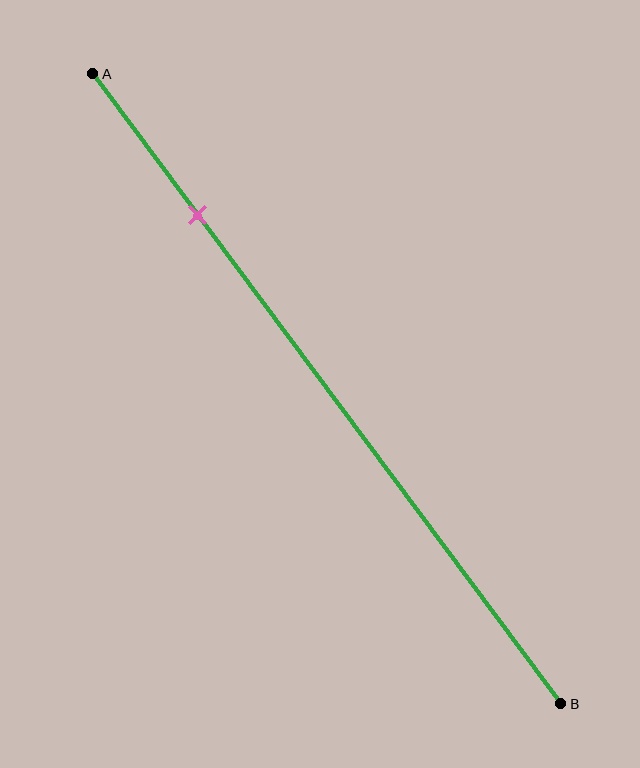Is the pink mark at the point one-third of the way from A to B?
No, the mark is at about 20% from A, not at the 33% one-third point.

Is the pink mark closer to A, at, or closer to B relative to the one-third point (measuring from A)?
The pink mark is closer to point A than the one-third point of segment AB.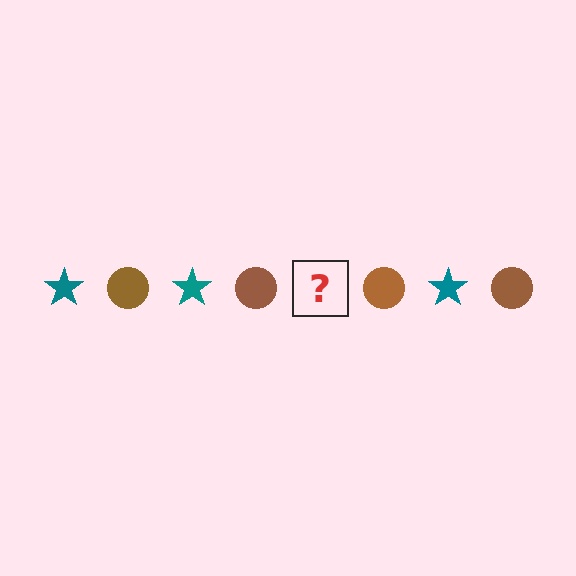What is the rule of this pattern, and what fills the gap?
The rule is that the pattern alternates between teal star and brown circle. The gap should be filled with a teal star.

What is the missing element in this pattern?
The missing element is a teal star.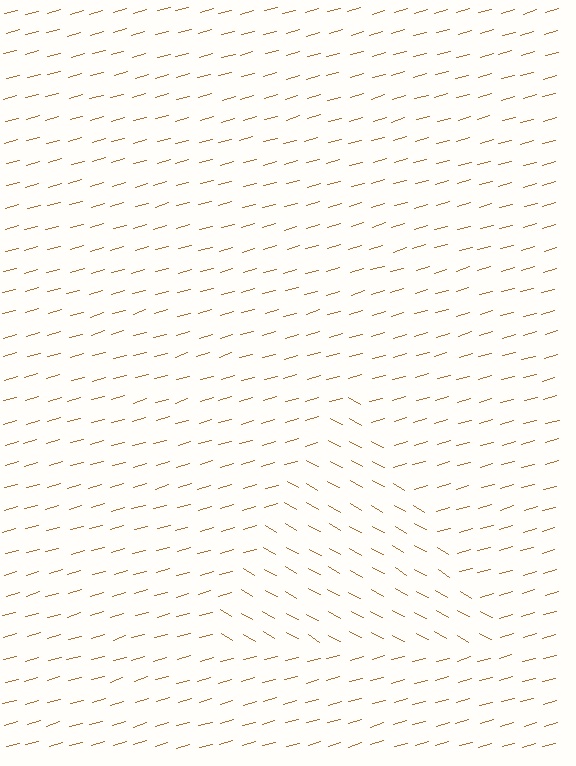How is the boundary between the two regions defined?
The boundary is defined purely by a change in line orientation (approximately 45 degrees difference). All lines are the same color and thickness.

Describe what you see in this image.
The image is filled with small brown line segments. A triangle region in the image has lines oriented differently from the surrounding lines, creating a visible texture boundary.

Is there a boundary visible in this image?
Yes, there is a texture boundary formed by a change in line orientation.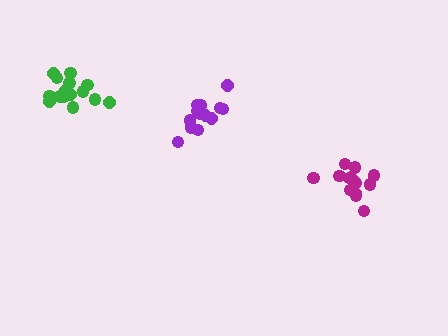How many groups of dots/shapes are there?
There are 3 groups.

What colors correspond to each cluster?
The clusters are colored: purple, magenta, green.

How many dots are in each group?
Group 1: 13 dots, Group 2: 14 dots, Group 3: 15 dots (42 total).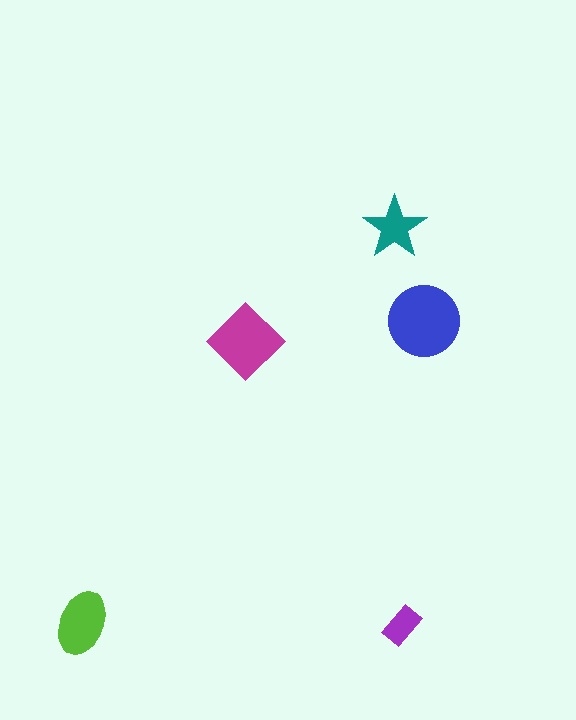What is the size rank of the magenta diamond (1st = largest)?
2nd.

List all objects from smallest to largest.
The purple rectangle, the teal star, the lime ellipse, the magenta diamond, the blue circle.